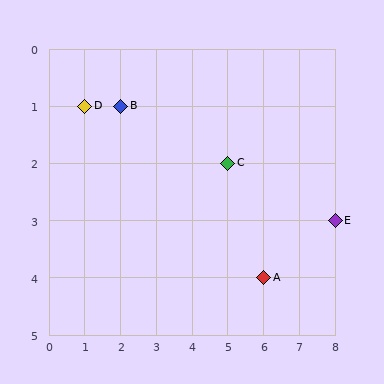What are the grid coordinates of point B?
Point B is at grid coordinates (2, 1).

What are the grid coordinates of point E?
Point E is at grid coordinates (8, 3).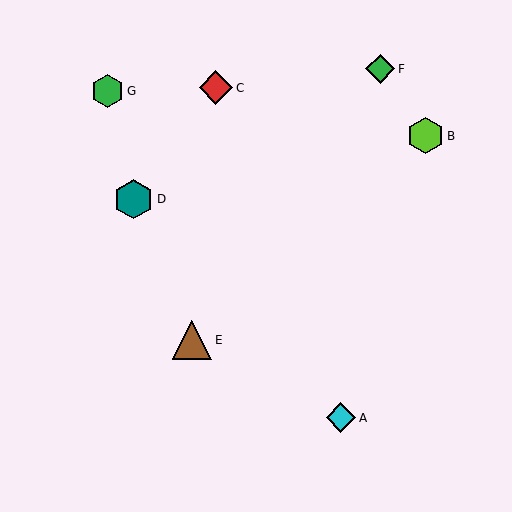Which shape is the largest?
The teal hexagon (labeled D) is the largest.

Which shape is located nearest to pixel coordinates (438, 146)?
The lime hexagon (labeled B) at (426, 136) is nearest to that location.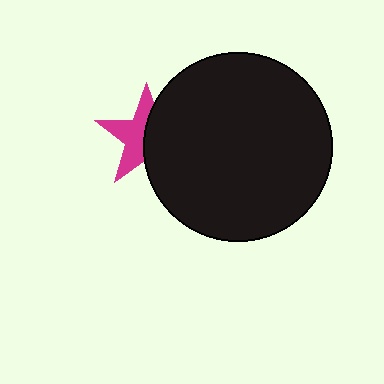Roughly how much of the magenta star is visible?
About half of it is visible (roughly 51%).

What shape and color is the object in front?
The object in front is a black circle.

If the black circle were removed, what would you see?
You would see the complete magenta star.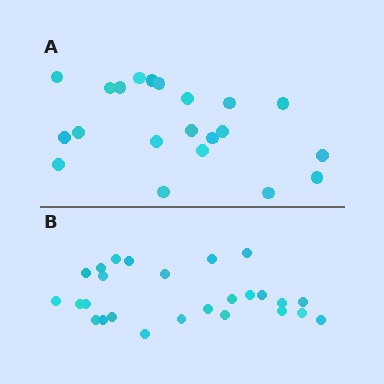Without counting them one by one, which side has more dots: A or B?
Region B (the bottom region) has more dots.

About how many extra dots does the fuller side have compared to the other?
Region B has about 5 more dots than region A.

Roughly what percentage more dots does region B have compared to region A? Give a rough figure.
About 25% more.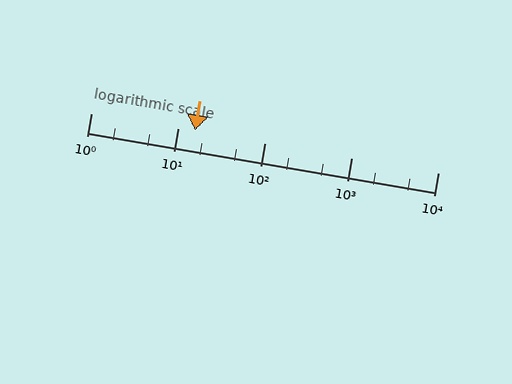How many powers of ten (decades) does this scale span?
The scale spans 4 decades, from 1 to 10000.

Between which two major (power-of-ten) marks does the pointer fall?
The pointer is between 10 and 100.